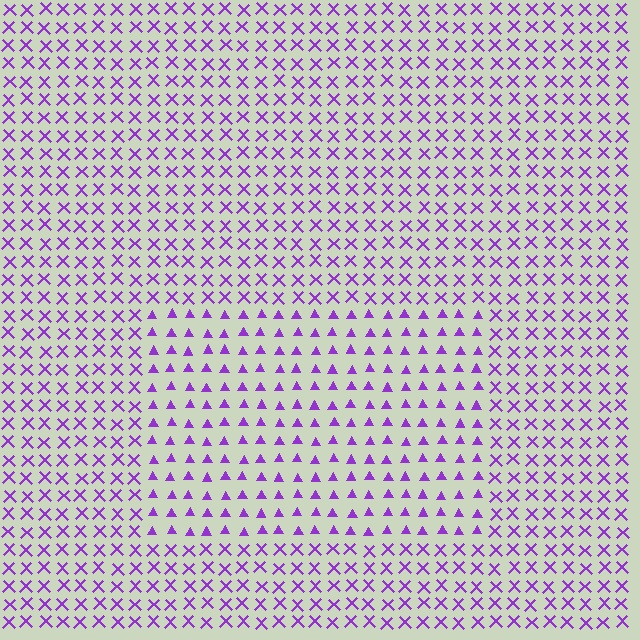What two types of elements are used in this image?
The image uses triangles inside the rectangle region and X marks outside it.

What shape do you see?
I see a rectangle.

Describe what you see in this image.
The image is filled with small purple elements arranged in a uniform grid. A rectangle-shaped region contains triangles, while the surrounding area contains X marks. The boundary is defined purely by the change in element shape.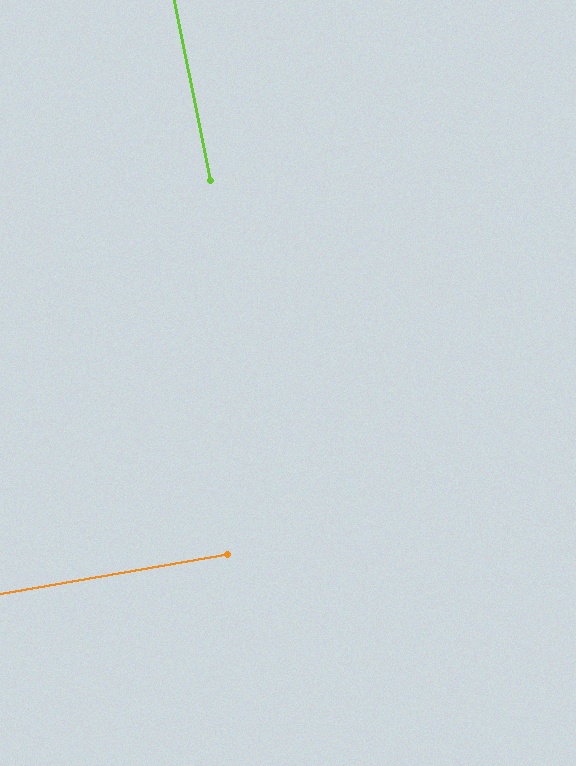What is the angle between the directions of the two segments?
Approximately 88 degrees.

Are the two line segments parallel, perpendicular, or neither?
Perpendicular — they meet at approximately 88°.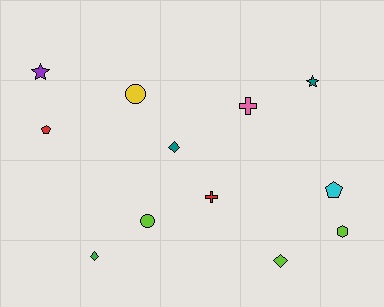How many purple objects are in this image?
There is 1 purple object.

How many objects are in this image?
There are 12 objects.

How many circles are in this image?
There are 2 circles.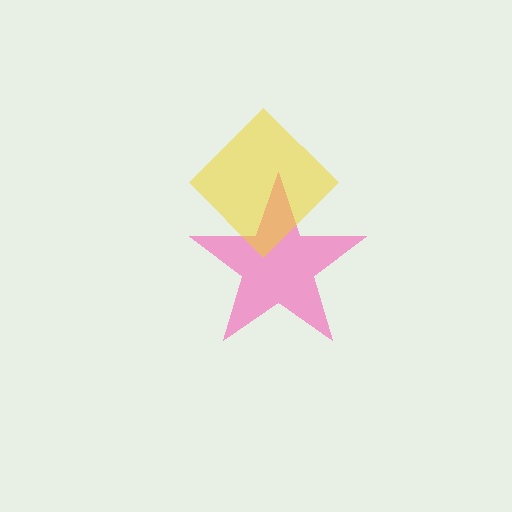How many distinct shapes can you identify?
There are 2 distinct shapes: a pink star, a yellow diamond.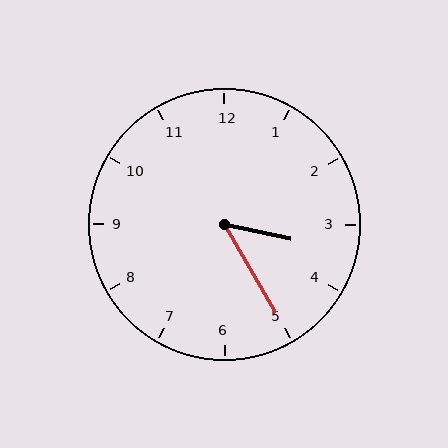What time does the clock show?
3:25.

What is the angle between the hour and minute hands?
Approximately 48 degrees.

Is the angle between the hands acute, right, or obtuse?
It is acute.